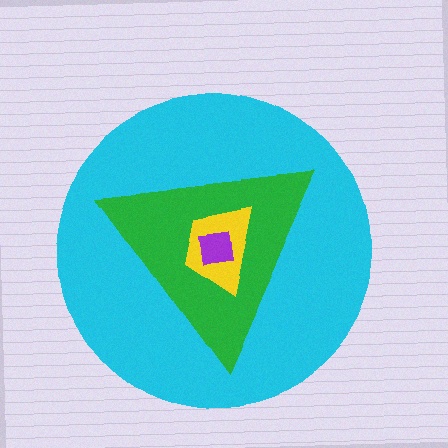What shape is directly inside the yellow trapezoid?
The purple square.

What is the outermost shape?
The cyan circle.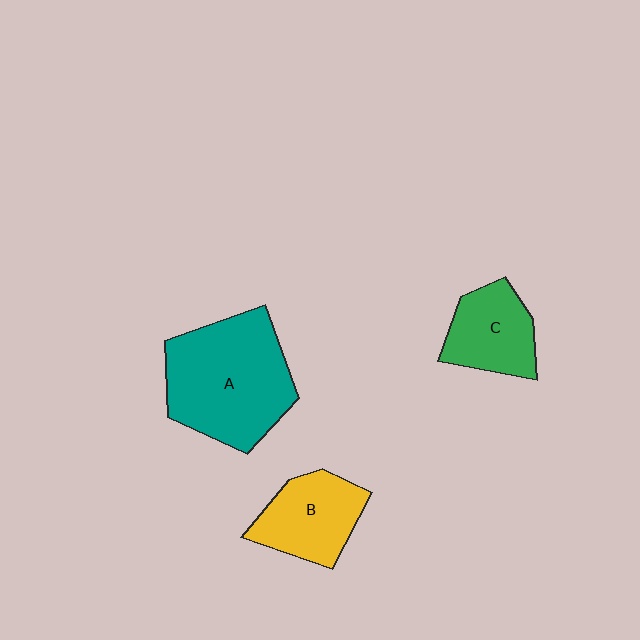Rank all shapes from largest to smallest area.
From largest to smallest: A (teal), B (yellow), C (green).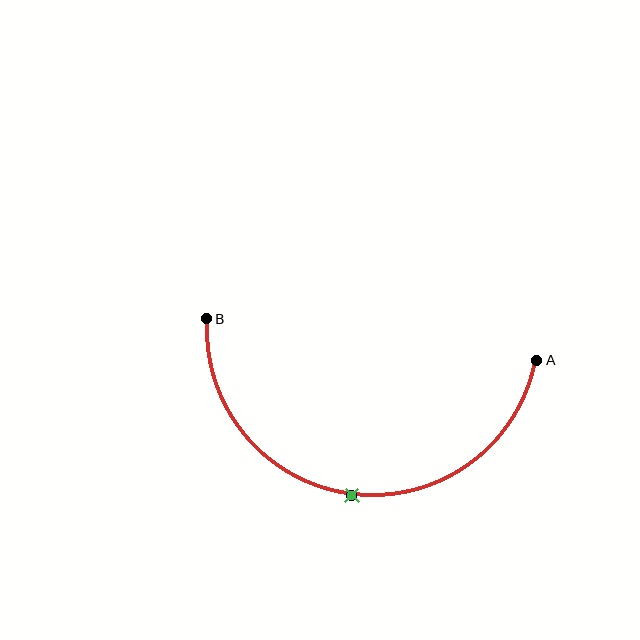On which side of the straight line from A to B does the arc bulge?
The arc bulges below the straight line connecting A and B.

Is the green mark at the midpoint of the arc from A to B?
Yes. The green mark lies on the arc at equal arc-length from both A and B — it is the arc midpoint.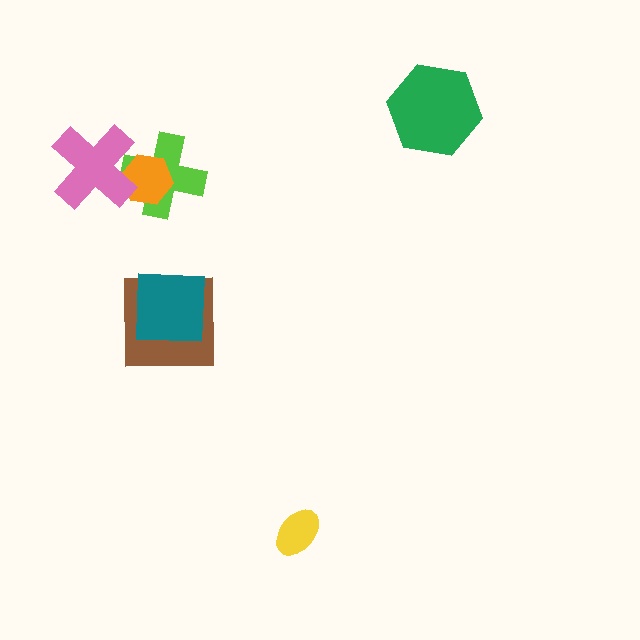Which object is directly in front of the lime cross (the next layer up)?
The orange hexagon is directly in front of the lime cross.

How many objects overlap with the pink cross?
2 objects overlap with the pink cross.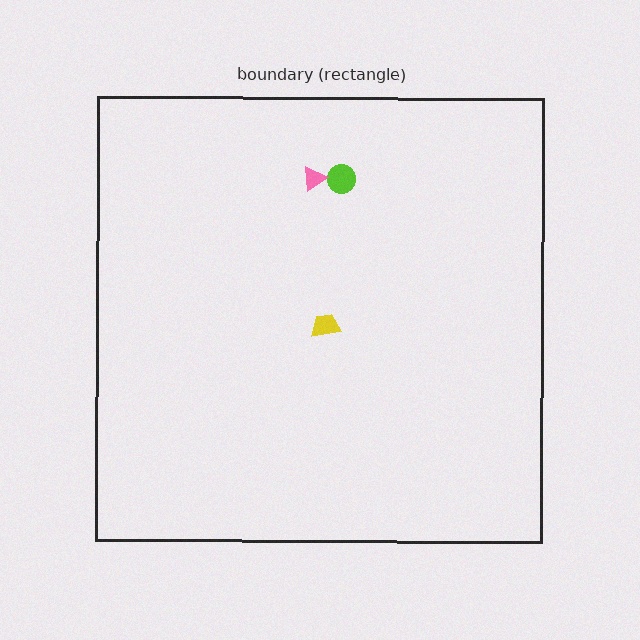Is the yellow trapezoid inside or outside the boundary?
Inside.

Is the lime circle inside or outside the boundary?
Inside.